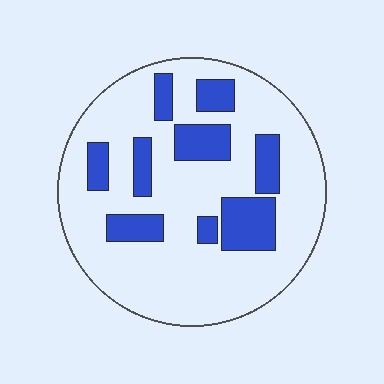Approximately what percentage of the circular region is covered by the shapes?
Approximately 25%.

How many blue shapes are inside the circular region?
9.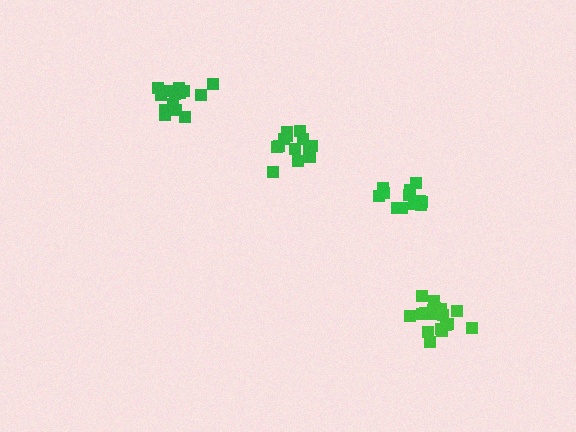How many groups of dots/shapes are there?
There are 4 groups.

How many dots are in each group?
Group 1: 13 dots, Group 2: 13 dots, Group 3: 18 dots, Group 4: 15 dots (59 total).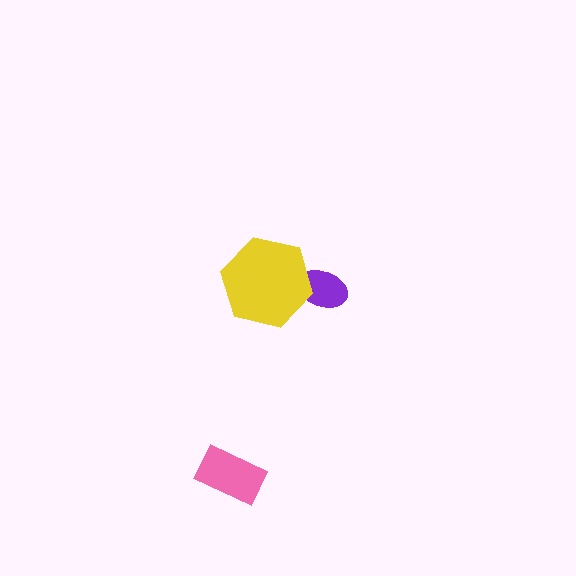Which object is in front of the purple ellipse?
The yellow hexagon is in front of the purple ellipse.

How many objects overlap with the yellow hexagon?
1 object overlaps with the yellow hexagon.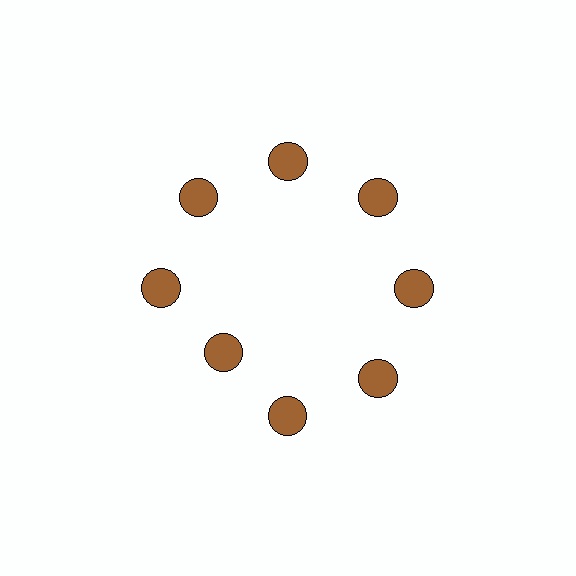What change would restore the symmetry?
The symmetry would be restored by moving it outward, back onto the ring so that all 8 circles sit at equal angles and equal distance from the center.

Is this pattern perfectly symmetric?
No. The 8 brown circles are arranged in a ring, but one element near the 8 o'clock position is pulled inward toward the center, breaking the 8-fold rotational symmetry.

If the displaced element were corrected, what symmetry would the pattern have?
It would have 8-fold rotational symmetry — the pattern would map onto itself every 45 degrees.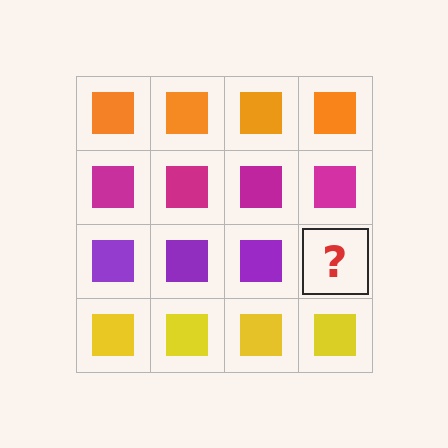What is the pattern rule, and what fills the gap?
The rule is that each row has a consistent color. The gap should be filled with a purple square.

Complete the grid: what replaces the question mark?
The question mark should be replaced with a purple square.